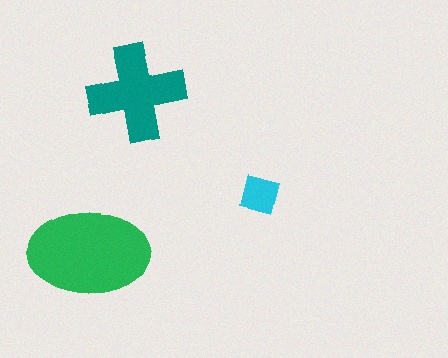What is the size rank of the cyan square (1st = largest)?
3rd.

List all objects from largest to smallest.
The green ellipse, the teal cross, the cyan square.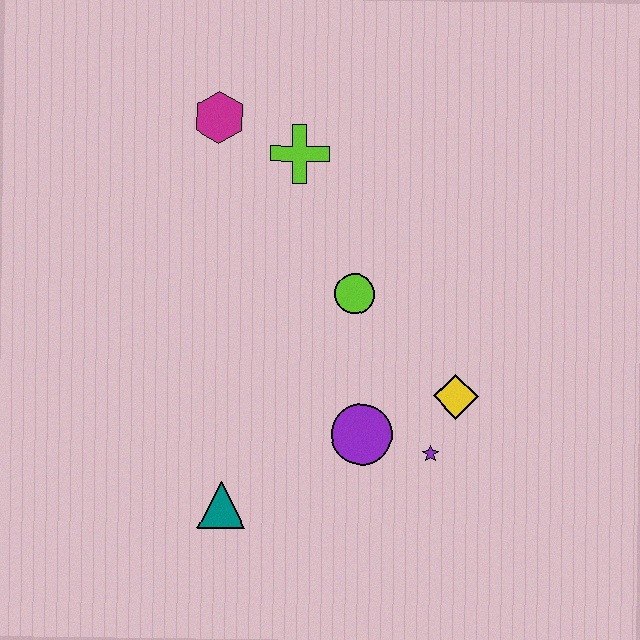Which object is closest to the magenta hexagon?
The lime cross is closest to the magenta hexagon.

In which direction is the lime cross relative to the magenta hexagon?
The lime cross is to the right of the magenta hexagon.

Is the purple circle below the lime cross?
Yes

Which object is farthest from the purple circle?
The magenta hexagon is farthest from the purple circle.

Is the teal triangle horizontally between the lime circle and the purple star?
No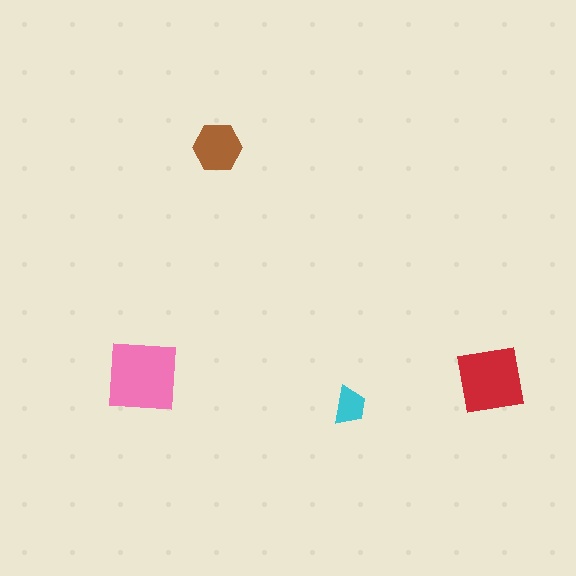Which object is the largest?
The pink square.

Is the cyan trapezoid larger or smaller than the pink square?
Smaller.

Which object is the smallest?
The cyan trapezoid.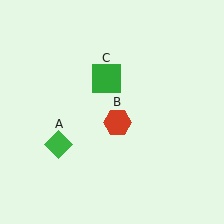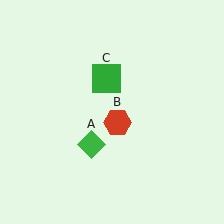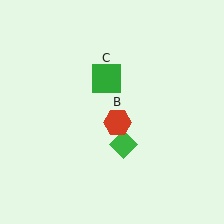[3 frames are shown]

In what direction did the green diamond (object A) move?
The green diamond (object A) moved right.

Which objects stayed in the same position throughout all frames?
Red hexagon (object B) and green square (object C) remained stationary.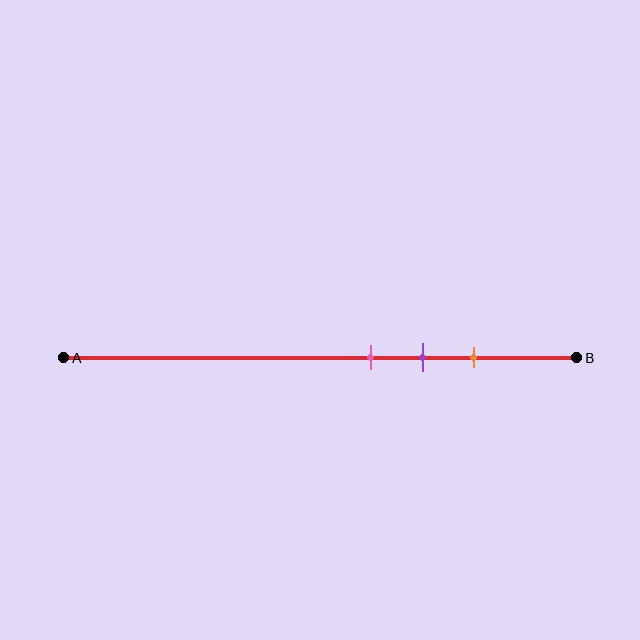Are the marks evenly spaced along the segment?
Yes, the marks are approximately evenly spaced.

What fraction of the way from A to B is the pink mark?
The pink mark is approximately 60% (0.6) of the way from A to B.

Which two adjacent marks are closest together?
The pink and purple marks are the closest adjacent pair.